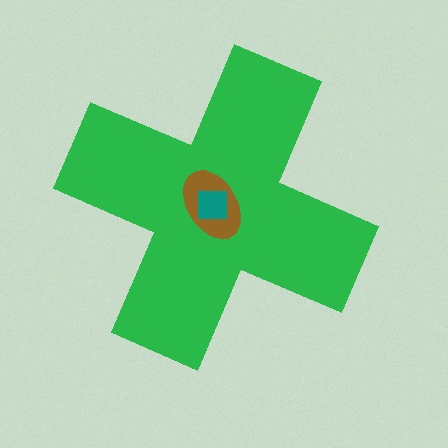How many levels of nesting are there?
3.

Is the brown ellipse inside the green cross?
Yes.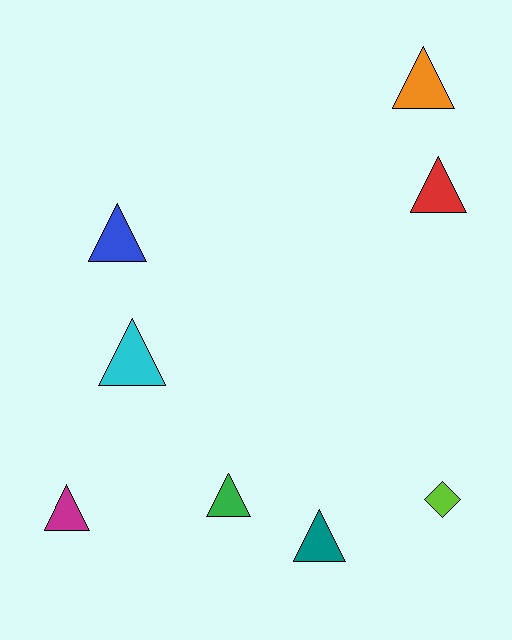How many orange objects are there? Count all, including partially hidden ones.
There is 1 orange object.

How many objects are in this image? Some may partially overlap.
There are 8 objects.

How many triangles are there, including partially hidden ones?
There are 7 triangles.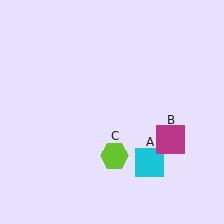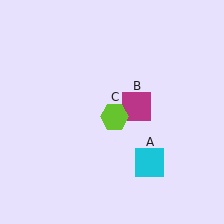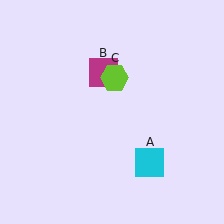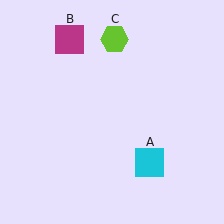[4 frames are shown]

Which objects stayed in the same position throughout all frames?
Cyan square (object A) remained stationary.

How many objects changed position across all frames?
2 objects changed position: magenta square (object B), lime hexagon (object C).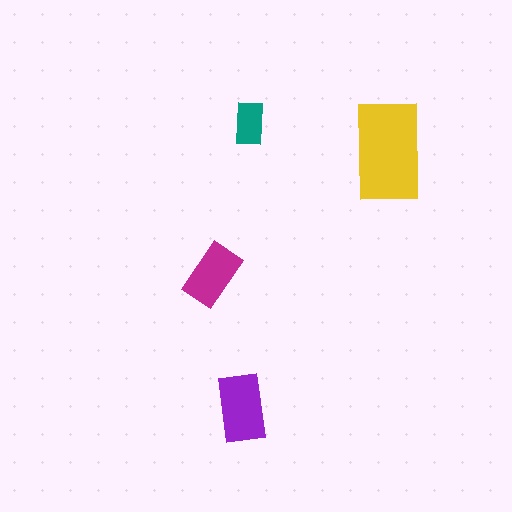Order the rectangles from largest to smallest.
the yellow one, the purple one, the magenta one, the teal one.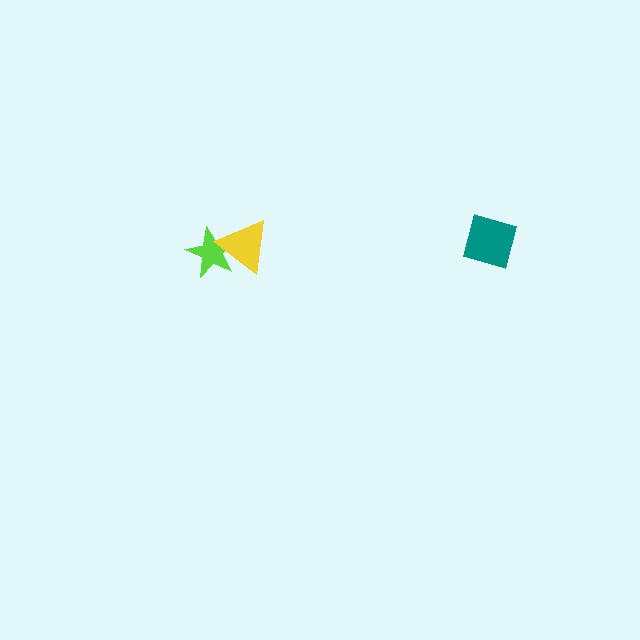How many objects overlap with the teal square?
0 objects overlap with the teal square.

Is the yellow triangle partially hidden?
No, no other shape covers it.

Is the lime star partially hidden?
Yes, it is partially covered by another shape.